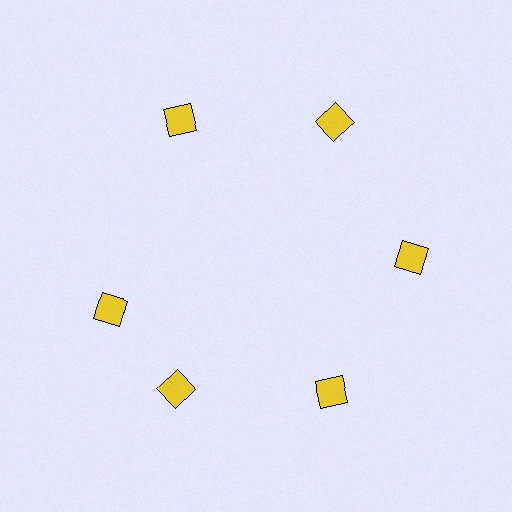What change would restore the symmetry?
The symmetry would be restored by rotating it back into even spacing with its neighbors so that all 6 diamonds sit at equal angles and equal distance from the center.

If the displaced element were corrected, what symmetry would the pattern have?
It would have 6-fold rotational symmetry — the pattern would map onto itself every 60 degrees.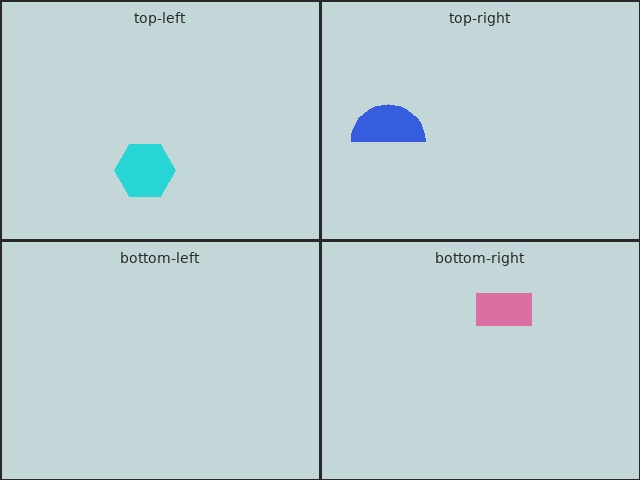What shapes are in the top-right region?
The blue semicircle.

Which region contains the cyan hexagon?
The top-left region.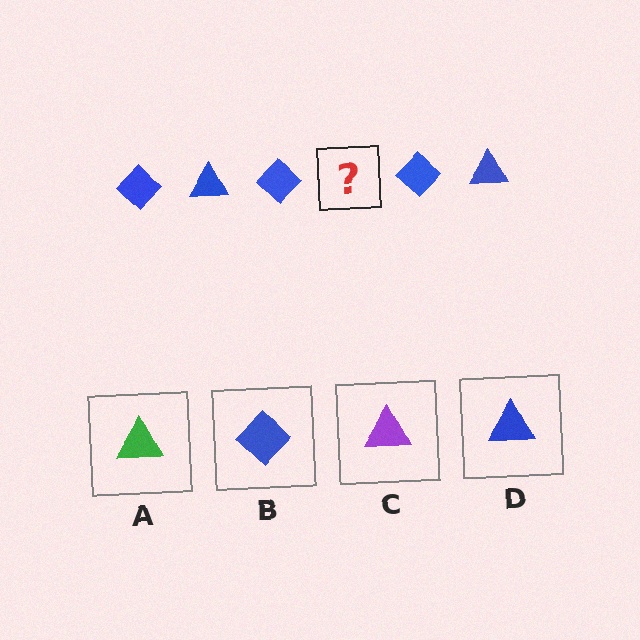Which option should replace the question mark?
Option D.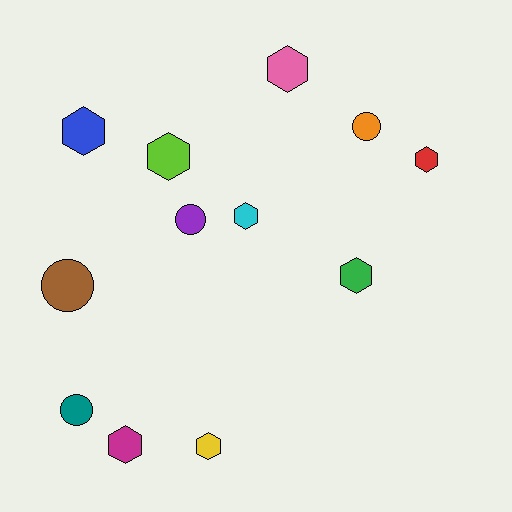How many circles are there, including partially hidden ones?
There are 4 circles.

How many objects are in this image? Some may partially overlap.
There are 12 objects.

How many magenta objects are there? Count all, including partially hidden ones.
There is 1 magenta object.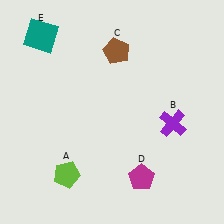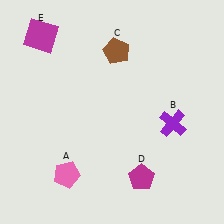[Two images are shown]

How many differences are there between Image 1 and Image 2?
There are 2 differences between the two images.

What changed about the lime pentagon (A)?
In Image 1, A is lime. In Image 2, it changed to pink.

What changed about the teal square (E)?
In Image 1, E is teal. In Image 2, it changed to magenta.